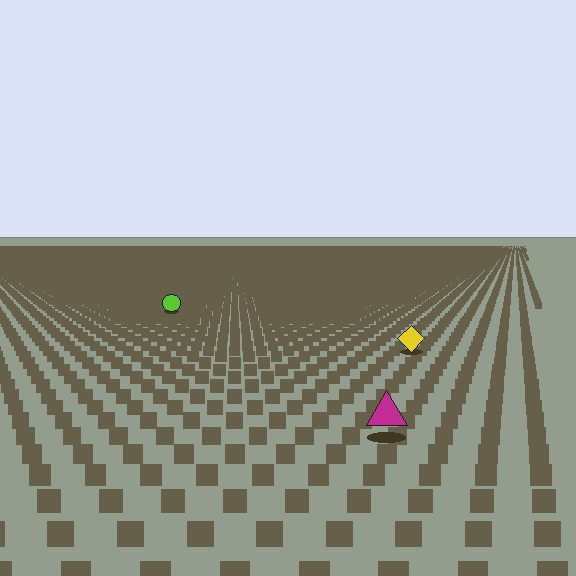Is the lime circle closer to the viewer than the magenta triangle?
No. The magenta triangle is closer — you can tell from the texture gradient: the ground texture is coarser near it.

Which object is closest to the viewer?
The magenta triangle is closest. The texture marks near it are larger and more spread out.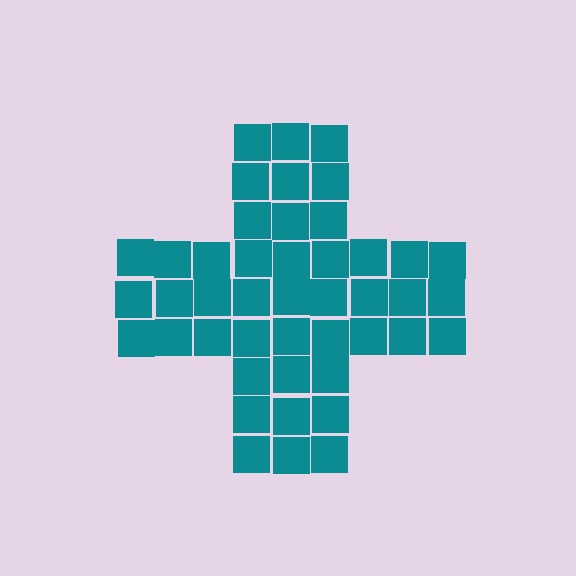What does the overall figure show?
The overall figure shows a cross.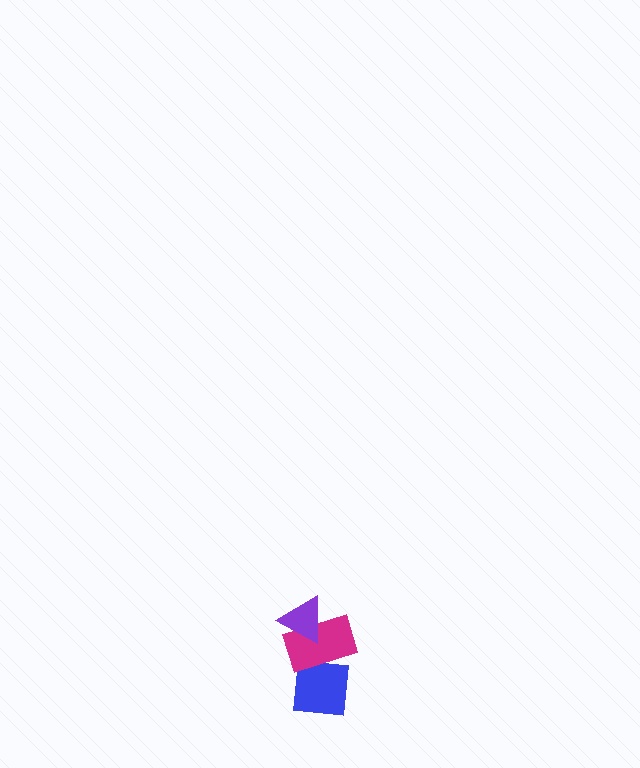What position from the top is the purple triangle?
The purple triangle is 1st from the top.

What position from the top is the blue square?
The blue square is 3rd from the top.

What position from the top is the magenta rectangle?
The magenta rectangle is 2nd from the top.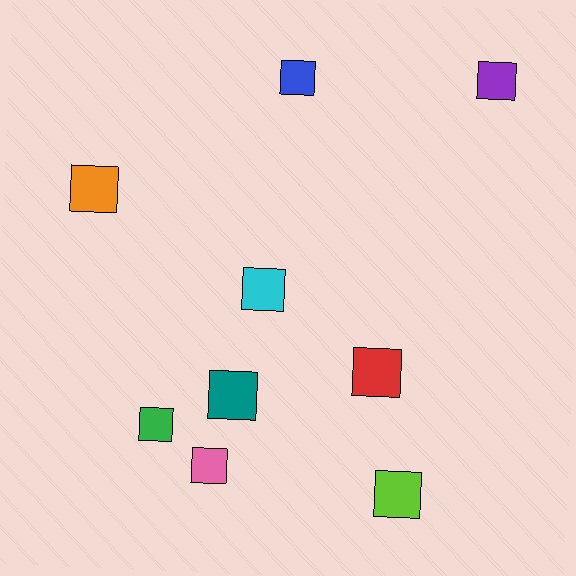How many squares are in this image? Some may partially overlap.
There are 9 squares.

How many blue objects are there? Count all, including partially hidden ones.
There is 1 blue object.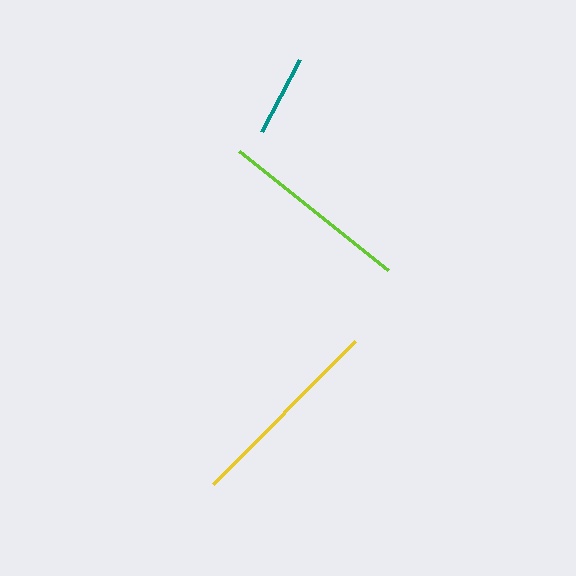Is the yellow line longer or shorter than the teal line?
The yellow line is longer than the teal line.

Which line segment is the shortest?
The teal line is the shortest at approximately 81 pixels.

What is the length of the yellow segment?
The yellow segment is approximately 202 pixels long.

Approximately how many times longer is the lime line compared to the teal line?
The lime line is approximately 2.3 times the length of the teal line.